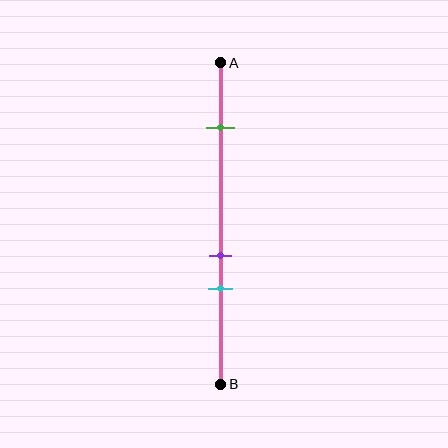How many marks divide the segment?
There are 3 marks dividing the segment.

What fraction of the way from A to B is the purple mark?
The purple mark is approximately 60% (0.6) of the way from A to B.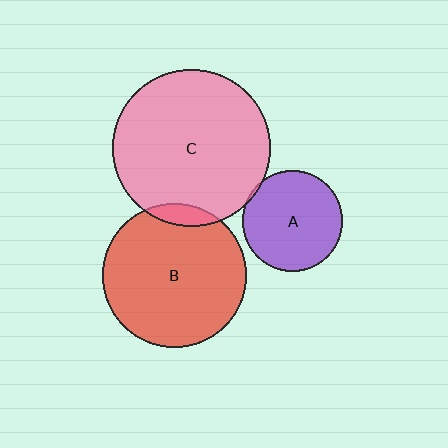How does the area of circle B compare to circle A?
Approximately 2.0 times.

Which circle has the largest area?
Circle C (pink).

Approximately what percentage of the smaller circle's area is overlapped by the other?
Approximately 5%.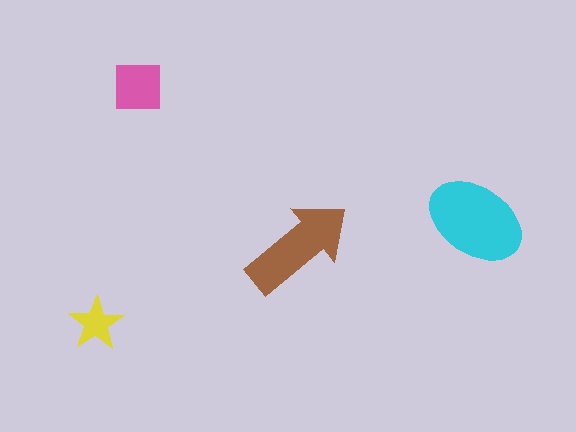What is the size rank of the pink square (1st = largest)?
3rd.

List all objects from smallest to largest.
The yellow star, the pink square, the brown arrow, the cyan ellipse.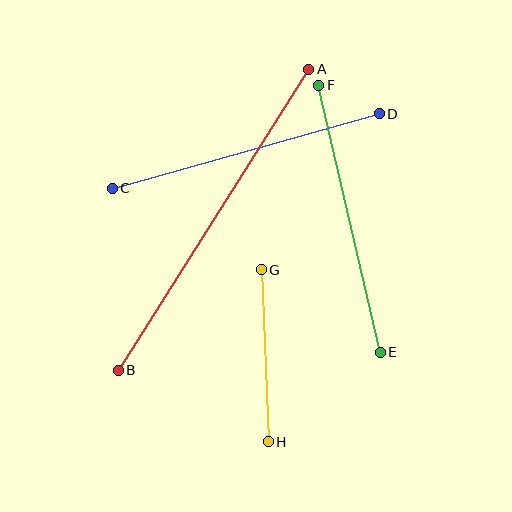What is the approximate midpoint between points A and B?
The midpoint is at approximately (213, 220) pixels.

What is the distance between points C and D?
The distance is approximately 277 pixels.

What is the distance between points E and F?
The distance is approximately 274 pixels.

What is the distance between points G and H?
The distance is approximately 172 pixels.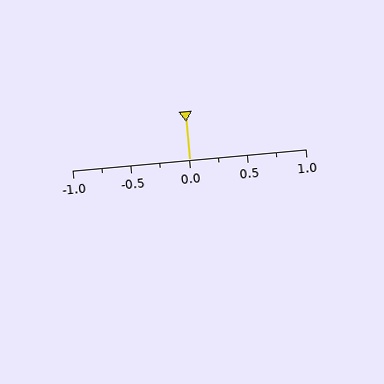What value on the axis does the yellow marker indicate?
The marker indicates approximately 0.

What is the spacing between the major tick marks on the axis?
The major ticks are spaced 0.5 apart.